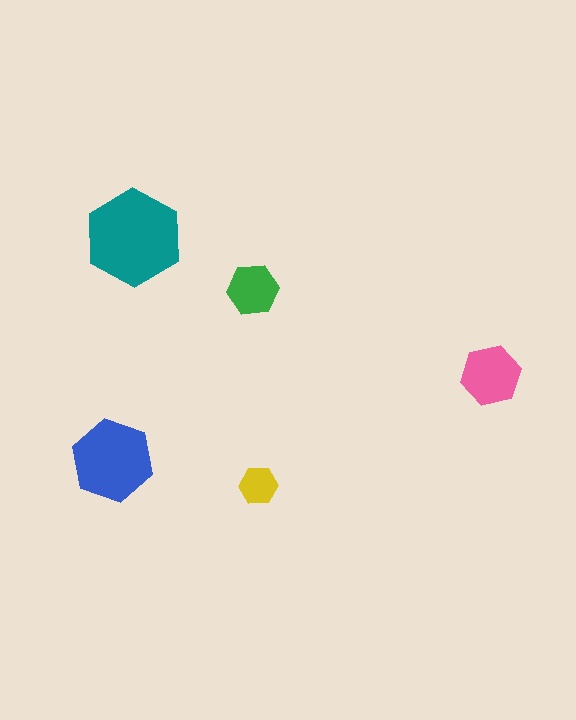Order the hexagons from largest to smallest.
the teal one, the blue one, the pink one, the green one, the yellow one.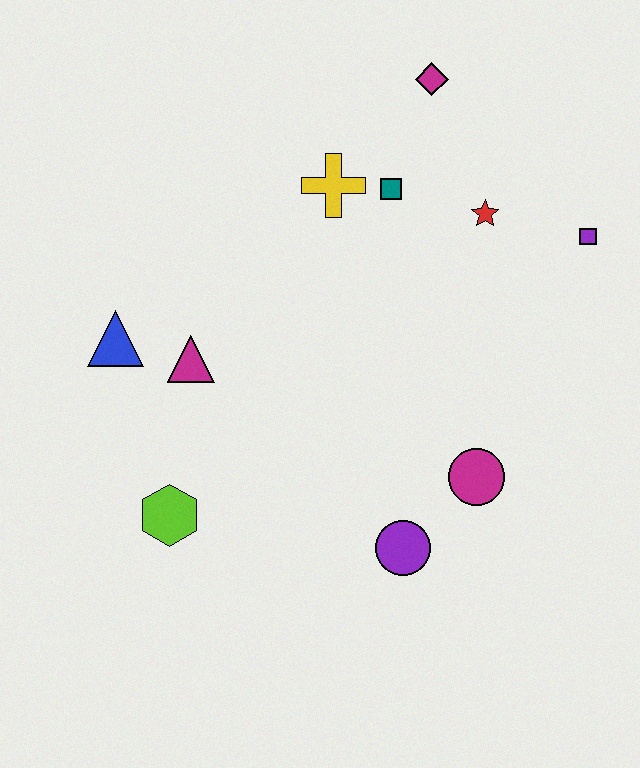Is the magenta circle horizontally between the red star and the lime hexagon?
Yes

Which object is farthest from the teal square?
The lime hexagon is farthest from the teal square.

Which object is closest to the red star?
The teal square is closest to the red star.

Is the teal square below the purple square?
No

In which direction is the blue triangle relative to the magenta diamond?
The blue triangle is to the left of the magenta diamond.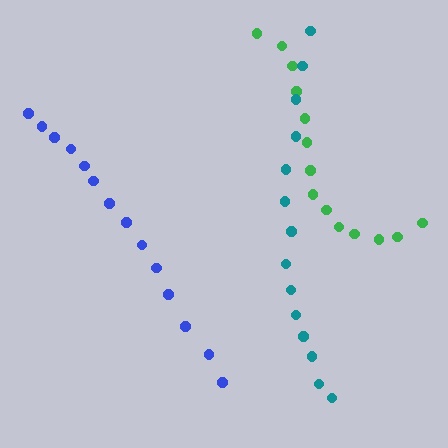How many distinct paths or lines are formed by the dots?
There are 3 distinct paths.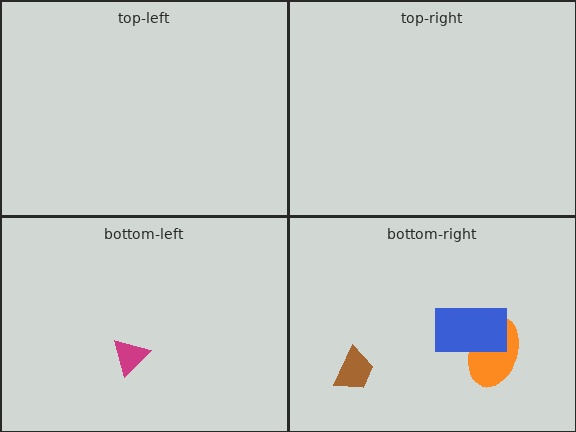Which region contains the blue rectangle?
The bottom-right region.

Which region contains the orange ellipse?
The bottom-right region.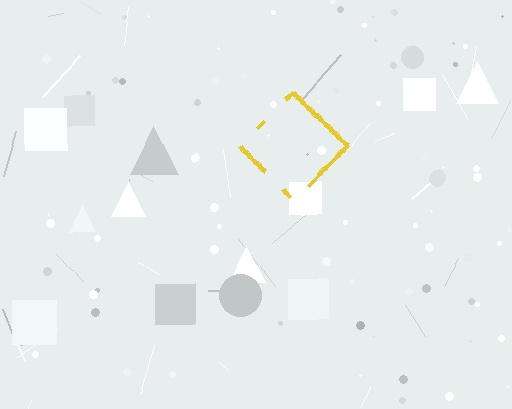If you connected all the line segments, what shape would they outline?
They would outline a diamond.